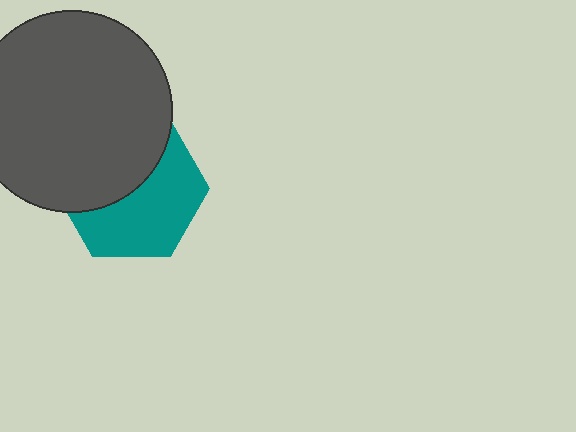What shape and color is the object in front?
The object in front is a dark gray circle.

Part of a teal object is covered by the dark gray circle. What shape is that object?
It is a hexagon.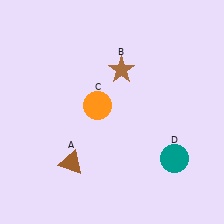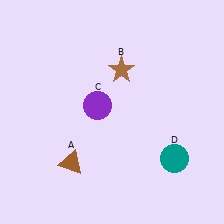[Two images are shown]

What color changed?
The circle (C) changed from orange in Image 1 to purple in Image 2.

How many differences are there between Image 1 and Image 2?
There is 1 difference between the two images.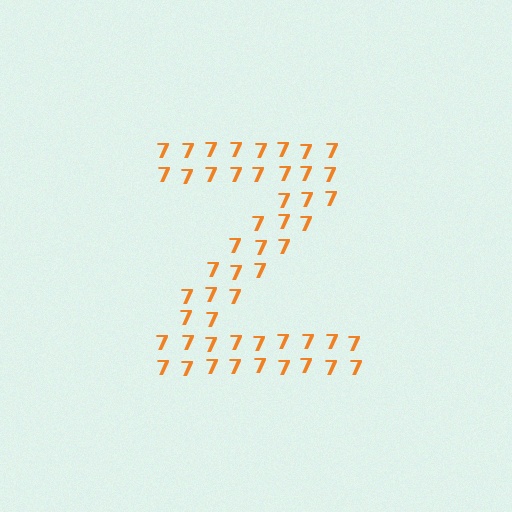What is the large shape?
The large shape is the letter Z.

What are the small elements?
The small elements are digit 7's.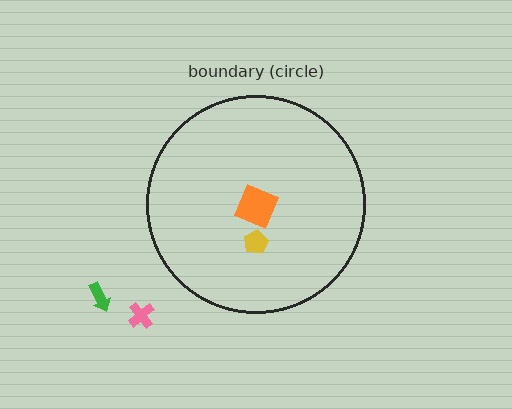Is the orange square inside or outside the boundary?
Inside.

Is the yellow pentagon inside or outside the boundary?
Inside.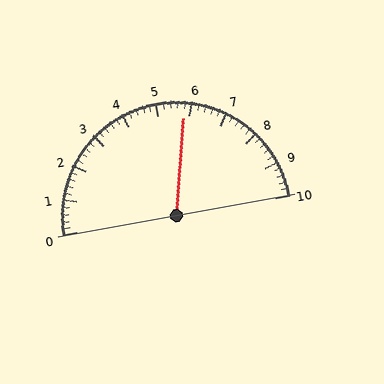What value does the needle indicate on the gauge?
The needle indicates approximately 5.8.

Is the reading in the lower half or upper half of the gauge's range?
The reading is in the upper half of the range (0 to 10).